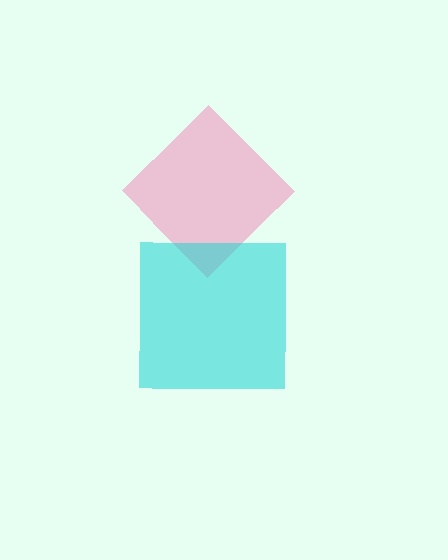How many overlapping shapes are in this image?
There are 2 overlapping shapes in the image.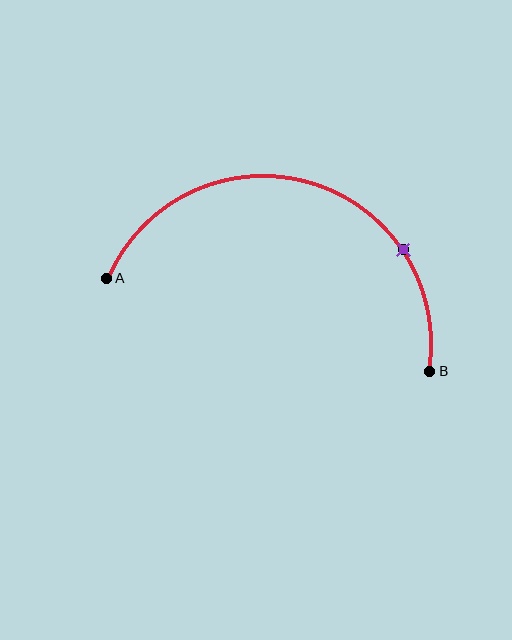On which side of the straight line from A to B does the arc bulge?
The arc bulges above the straight line connecting A and B.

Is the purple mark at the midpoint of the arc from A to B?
No. The purple mark lies on the arc but is closer to endpoint B. The arc midpoint would be at the point on the curve equidistant along the arc from both A and B.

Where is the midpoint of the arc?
The arc midpoint is the point on the curve farthest from the straight line joining A and B. It sits above that line.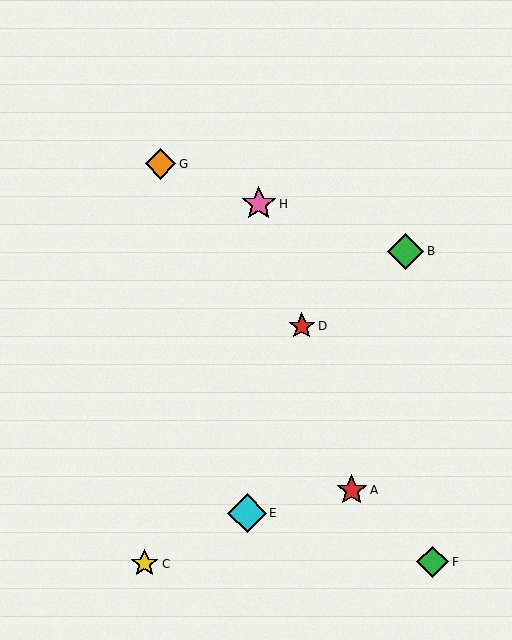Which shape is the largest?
The cyan diamond (labeled E) is the largest.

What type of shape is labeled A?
Shape A is a red star.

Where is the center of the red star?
The center of the red star is at (352, 490).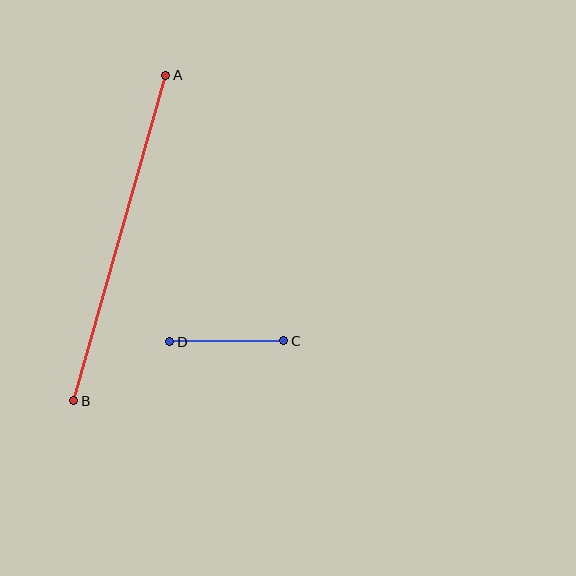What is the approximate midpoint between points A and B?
The midpoint is at approximately (120, 238) pixels.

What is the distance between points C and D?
The distance is approximately 114 pixels.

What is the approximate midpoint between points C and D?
The midpoint is at approximately (227, 341) pixels.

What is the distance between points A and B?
The distance is approximately 338 pixels.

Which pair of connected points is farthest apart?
Points A and B are farthest apart.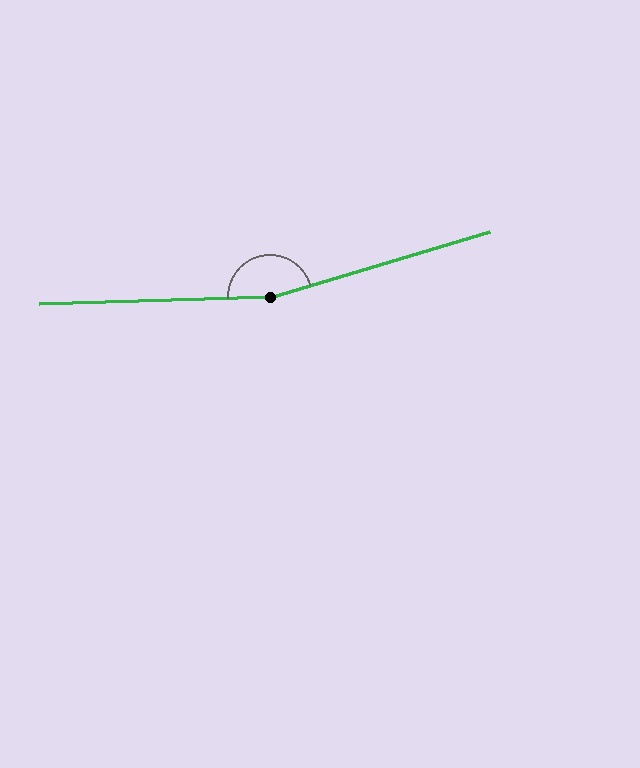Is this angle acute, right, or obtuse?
It is obtuse.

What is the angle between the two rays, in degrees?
Approximately 165 degrees.